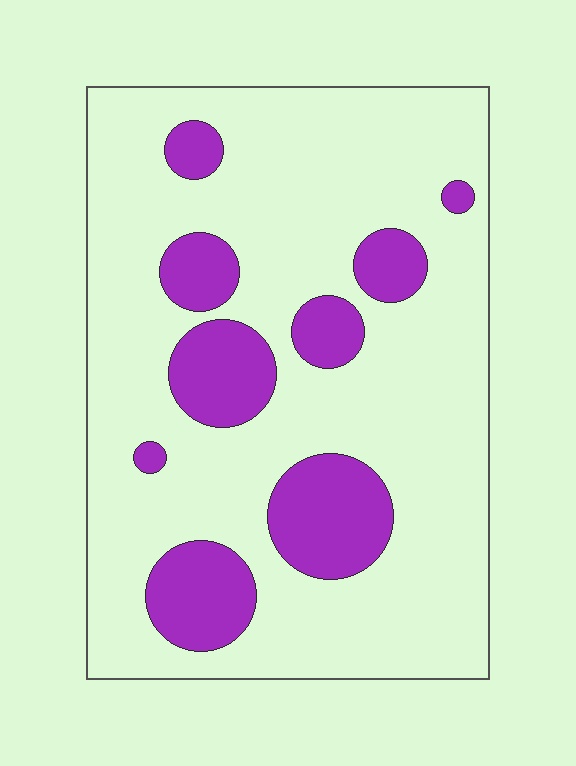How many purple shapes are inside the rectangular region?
9.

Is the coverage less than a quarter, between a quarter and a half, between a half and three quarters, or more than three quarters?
Less than a quarter.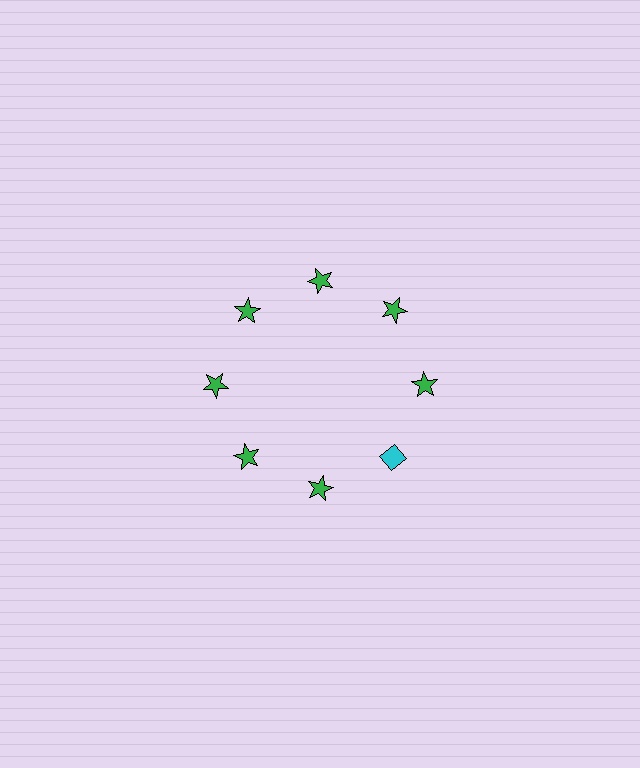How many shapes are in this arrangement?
There are 8 shapes arranged in a ring pattern.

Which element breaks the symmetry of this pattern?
The cyan diamond at roughly the 4 o'clock position breaks the symmetry. All other shapes are green stars.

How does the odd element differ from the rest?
It differs in both color (cyan instead of green) and shape (diamond instead of star).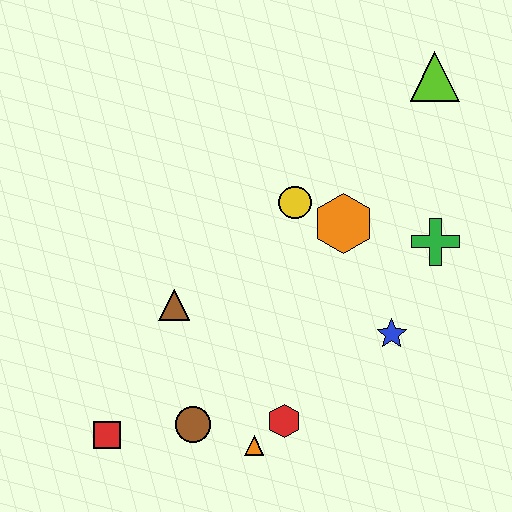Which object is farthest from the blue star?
The red square is farthest from the blue star.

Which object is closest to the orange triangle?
The red hexagon is closest to the orange triangle.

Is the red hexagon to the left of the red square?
No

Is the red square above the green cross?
No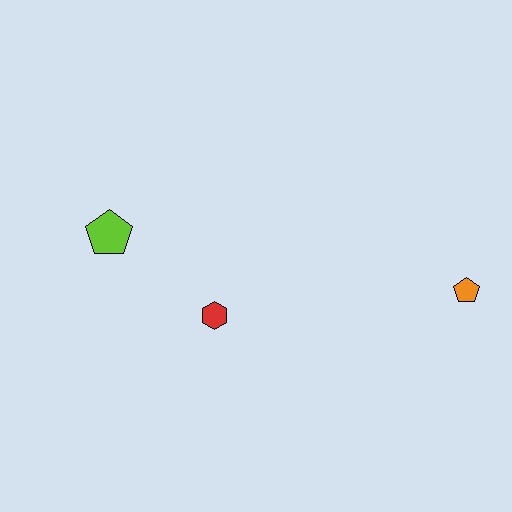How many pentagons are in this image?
There are 2 pentagons.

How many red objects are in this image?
There is 1 red object.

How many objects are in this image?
There are 3 objects.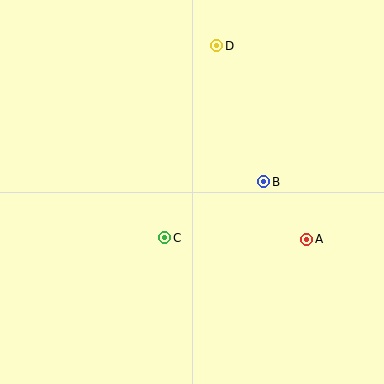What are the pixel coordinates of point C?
Point C is at (165, 238).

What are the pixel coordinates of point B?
Point B is at (264, 182).